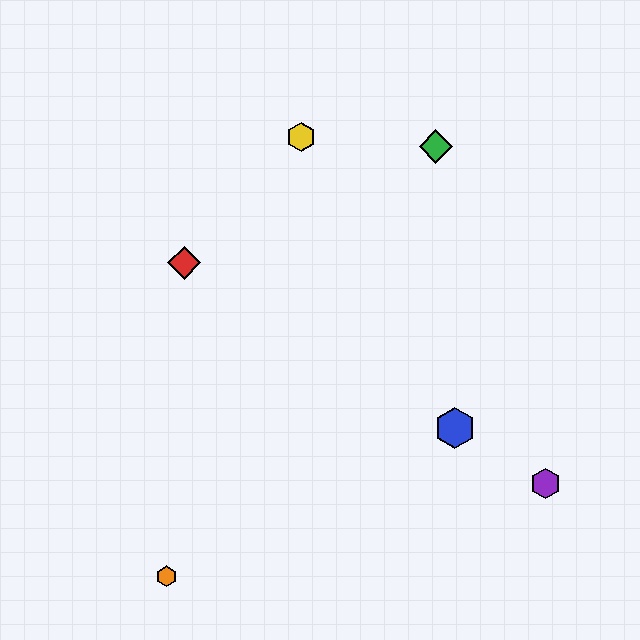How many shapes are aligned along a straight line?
3 shapes (the red diamond, the blue hexagon, the purple hexagon) are aligned along a straight line.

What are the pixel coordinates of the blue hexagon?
The blue hexagon is at (455, 428).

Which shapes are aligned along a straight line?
The red diamond, the blue hexagon, the purple hexagon are aligned along a straight line.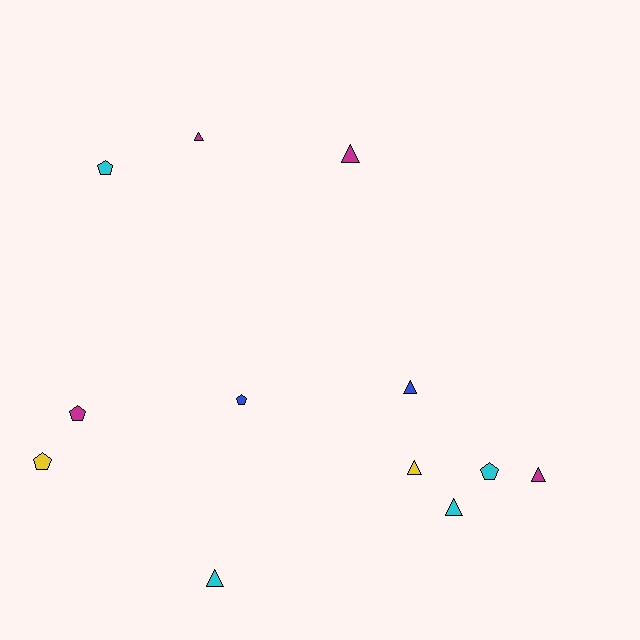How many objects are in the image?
There are 12 objects.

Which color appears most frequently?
Cyan, with 4 objects.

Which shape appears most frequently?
Triangle, with 7 objects.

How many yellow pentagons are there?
There is 1 yellow pentagon.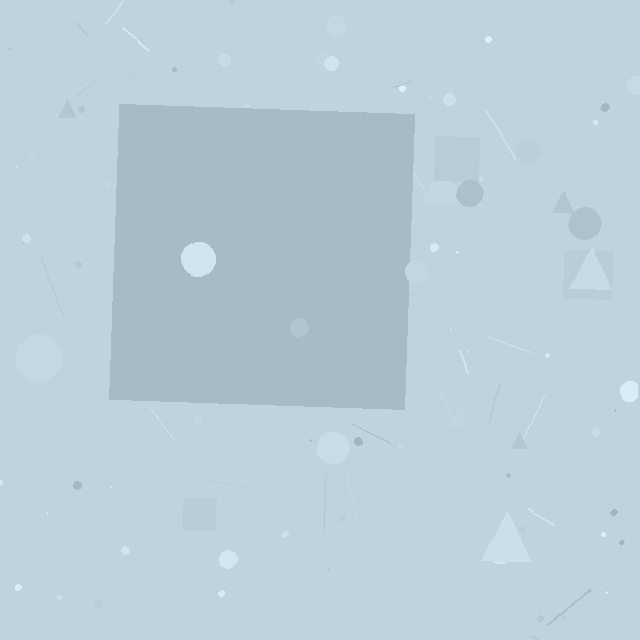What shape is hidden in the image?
A square is hidden in the image.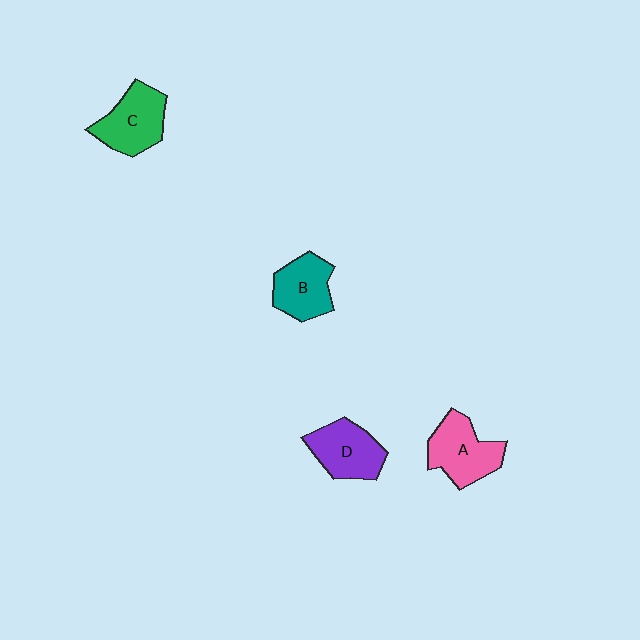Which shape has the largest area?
Shape A (pink).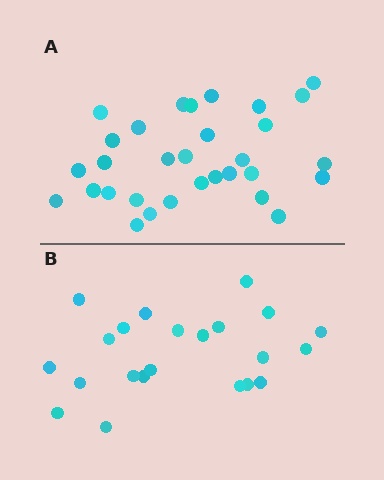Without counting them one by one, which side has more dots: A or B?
Region A (the top region) has more dots.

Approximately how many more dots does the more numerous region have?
Region A has roughly 8 or so more dots than region B.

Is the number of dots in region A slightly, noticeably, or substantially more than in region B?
Region A has noticeably more, but not dramatically so. The ratio is roughly 1.4 to 1.